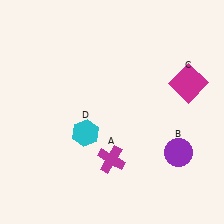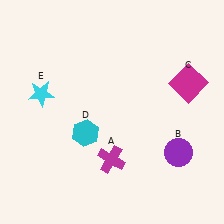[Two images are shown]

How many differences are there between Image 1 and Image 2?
There is 1 difference between the two images.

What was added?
A cyan star (E) was added in Image 2.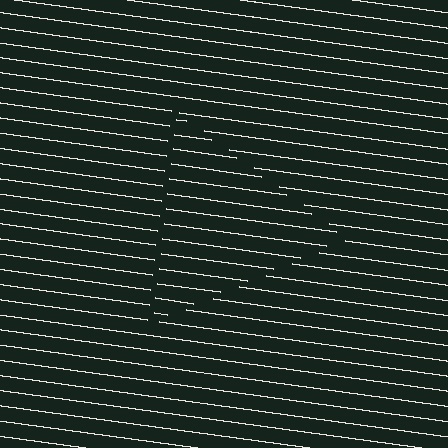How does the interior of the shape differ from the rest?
The interior of the shape contains the same grating, shifted by half a period — the contour is defined by the phase discontinuity where line-ends from the inner and outer gratings abut.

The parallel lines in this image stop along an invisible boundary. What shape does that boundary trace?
An illusory triangle. The interior of the shape contains the same grating, shifted by half a period — the contour is defined by the phase discontinuity where line-ends from the inner and outer gratings abut.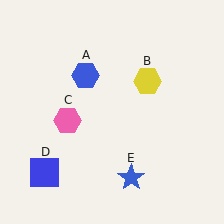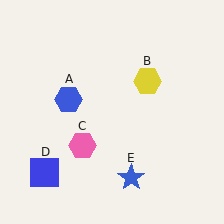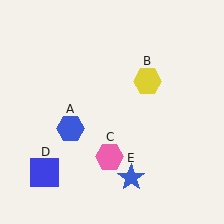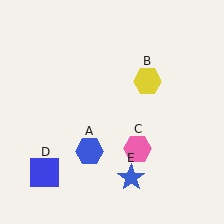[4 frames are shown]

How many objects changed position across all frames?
2 objects changed position: blue hexagon (object A), pink hexagon (object C).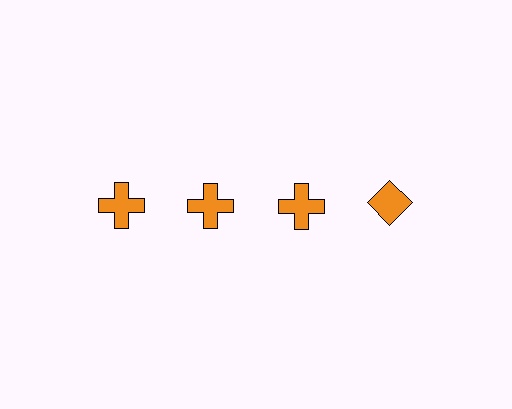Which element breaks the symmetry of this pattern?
The orange diamond in the top row, second from right column breaks the symmetry. All other shapes are orange crosses.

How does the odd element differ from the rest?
It has a different shape: diamond instead of cross.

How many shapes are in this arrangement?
There are 4 shapes arranged in a grid pattern.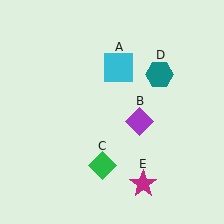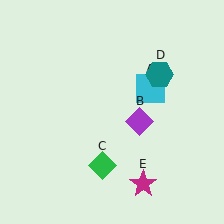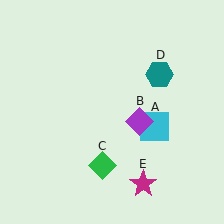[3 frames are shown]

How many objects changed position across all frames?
1 object changed position: cyan square (object A).